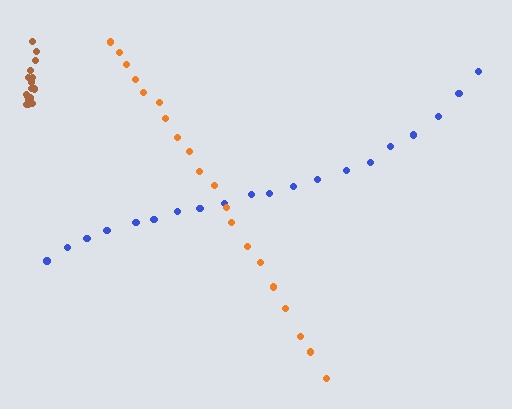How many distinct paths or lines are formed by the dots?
There are 3 distinct paths.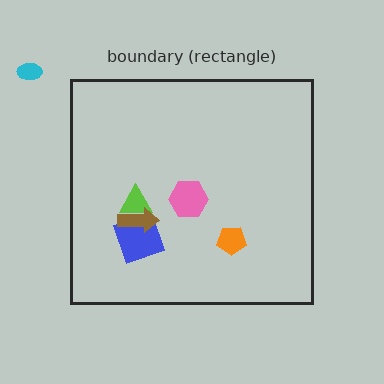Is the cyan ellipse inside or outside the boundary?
Outside.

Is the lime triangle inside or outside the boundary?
Inside.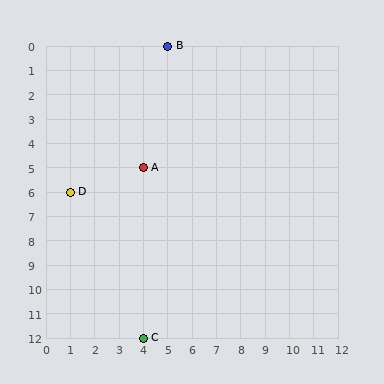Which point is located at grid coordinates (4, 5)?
Point A is at (4, 5).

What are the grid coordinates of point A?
Point A is at grid coordinates (4, 5).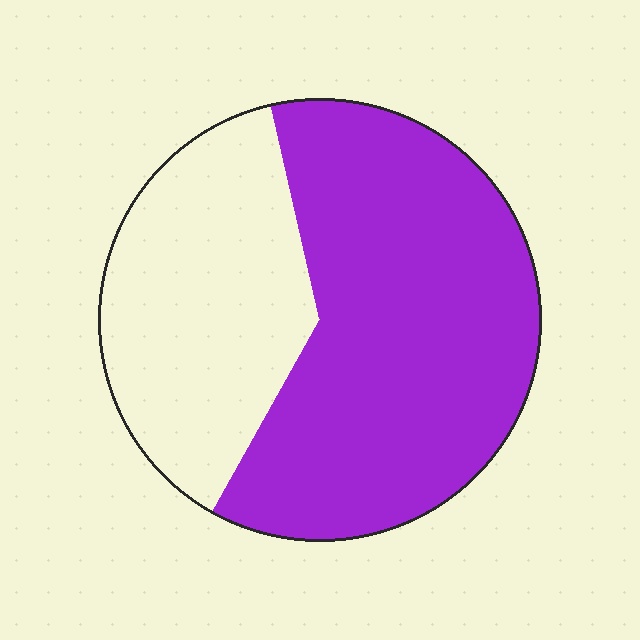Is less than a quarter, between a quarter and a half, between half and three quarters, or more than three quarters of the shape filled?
Between half and three quarters.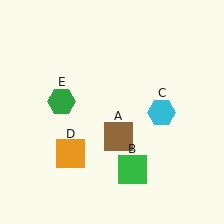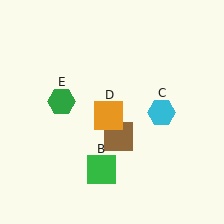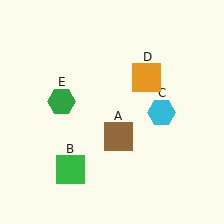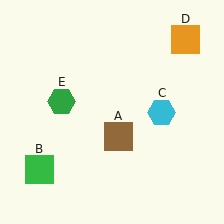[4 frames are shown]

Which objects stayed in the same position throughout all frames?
Brown square (object A) and cyan hexagon (object C) and green hexagon (object E) remained stationary.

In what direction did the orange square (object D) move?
The orange square (object D) moved up and to the right.